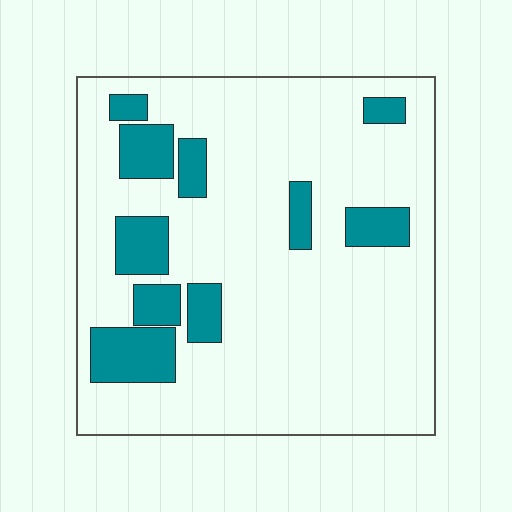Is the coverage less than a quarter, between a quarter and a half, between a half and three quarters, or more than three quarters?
Less than a quarter.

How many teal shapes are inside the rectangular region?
10.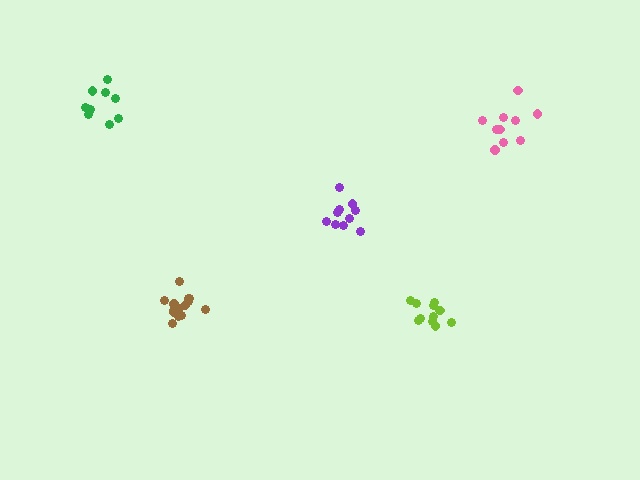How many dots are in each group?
Group 1: 9 dots, Group 2: 11 dots, Group 3: 10 dots, Group 4: 15 dots, Group 5: 10 dots (55 total).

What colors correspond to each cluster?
The clusters are colored: green, lime, pink, brown, purple.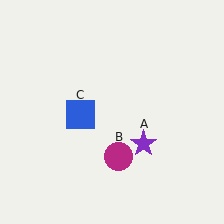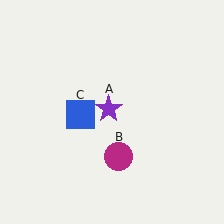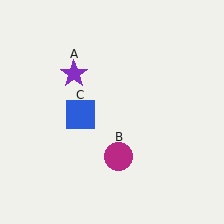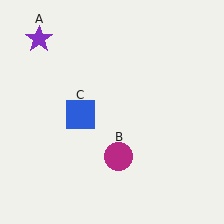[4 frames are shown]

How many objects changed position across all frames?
1 object changed position: purple star (object A).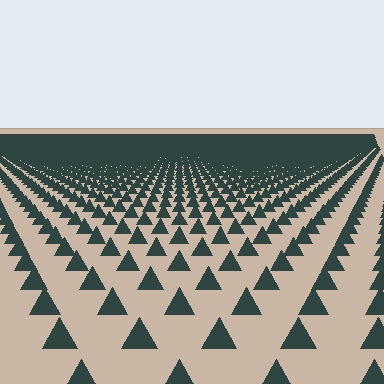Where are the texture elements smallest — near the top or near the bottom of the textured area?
Near the top.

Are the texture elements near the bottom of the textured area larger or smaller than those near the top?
Larger. Near the bottom, elements are closer to the viewer and appear at a bigger on-screen size.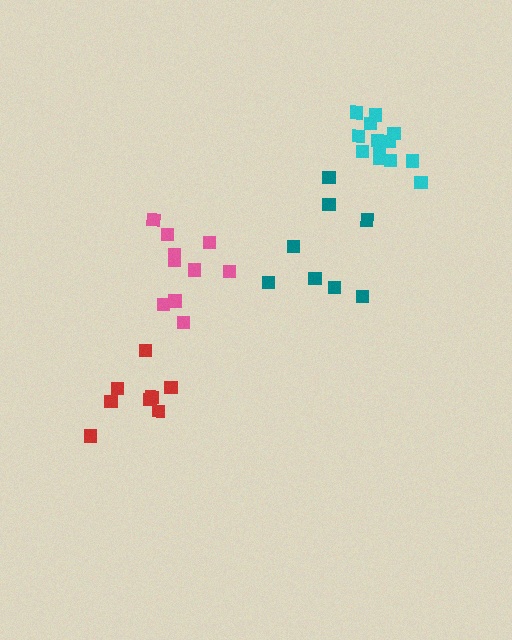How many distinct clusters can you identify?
There are 4 distinct clusters.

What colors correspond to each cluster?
The clusters are colored: red, teal, cyan, pink.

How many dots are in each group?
Group 1: 8 dots, Group 2: 8 dots, Group 3: 13 dots, Group 4: 10 dots (39 total).